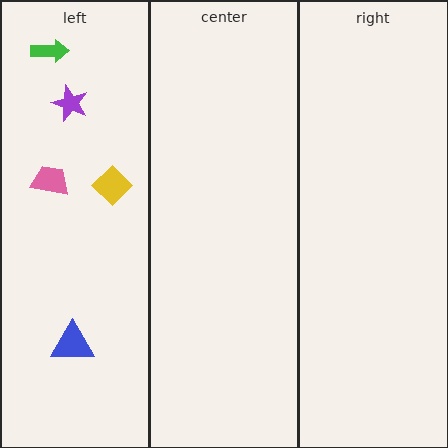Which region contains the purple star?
The left region.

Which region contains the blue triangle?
The left region.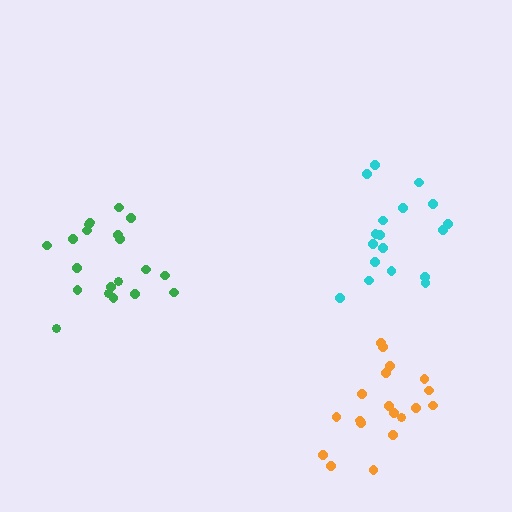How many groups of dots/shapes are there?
There are 3 groups.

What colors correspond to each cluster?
The clusters are colored: cyan, orange, green.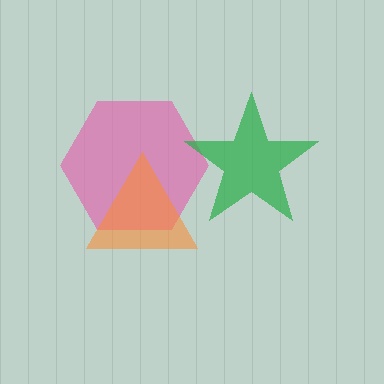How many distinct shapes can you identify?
There are 3 distinct shapes: a pink hexagon, a green star, an orange triangle.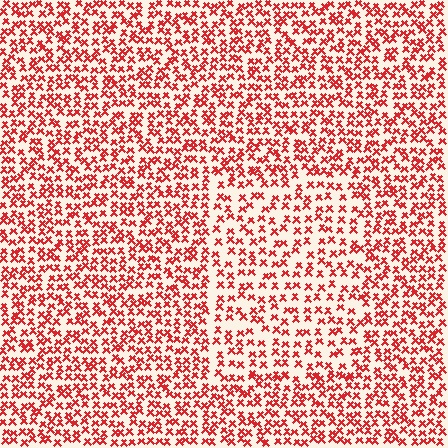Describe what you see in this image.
The image contains small red elements arranged at two different densities. A rectangle-shaped region is visible where the elements are less densely packed than the surrounding area.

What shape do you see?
I see a rectangle.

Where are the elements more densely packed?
The elements are more densely packed outside the rectangle boundary.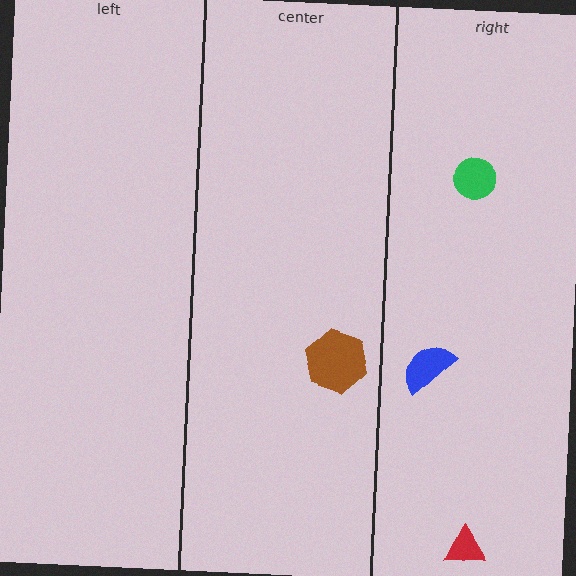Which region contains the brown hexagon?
The center region.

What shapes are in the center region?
The brown hexagon.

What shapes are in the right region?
The blue semicircle, the green circle, the red triangle.